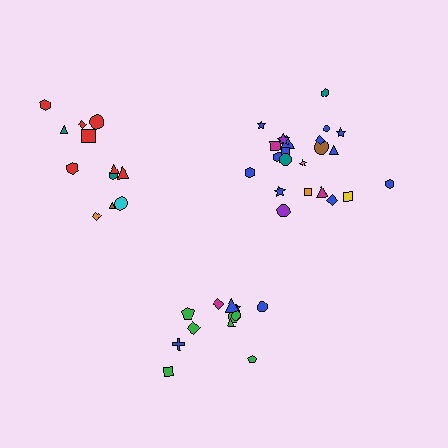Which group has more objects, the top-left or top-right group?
The top-right group.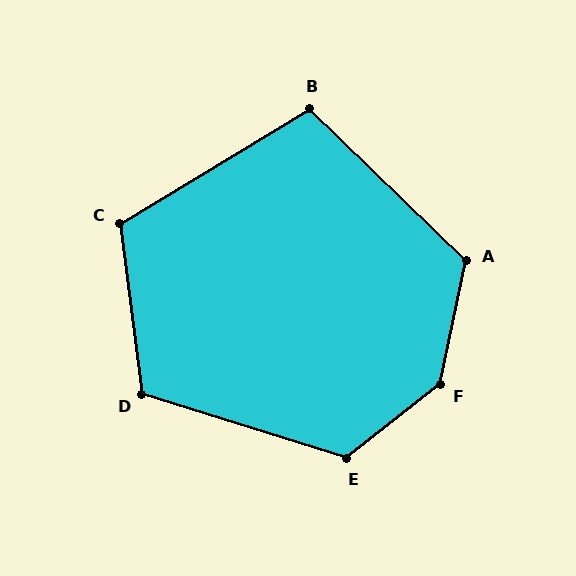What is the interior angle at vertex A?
Approximately 122 degrees (obtuse).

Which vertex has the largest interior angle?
F, at approximately 140 degrees.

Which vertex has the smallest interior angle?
B, at approximately 105 degrees.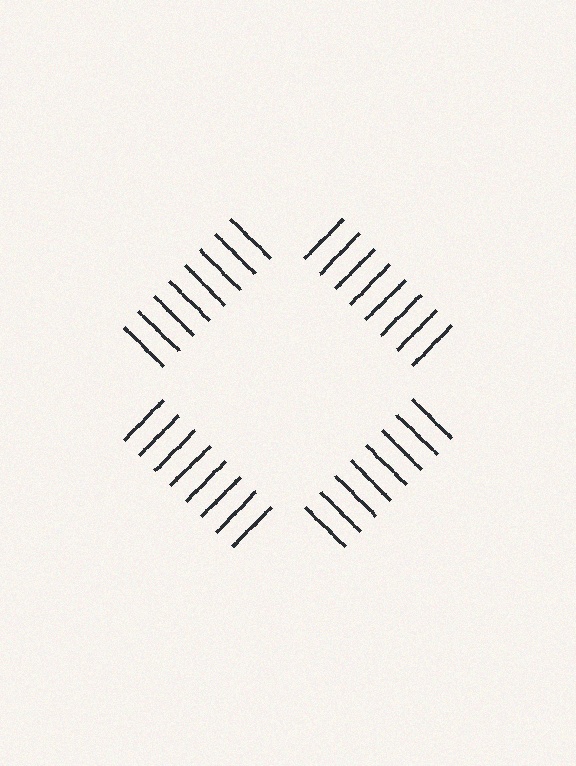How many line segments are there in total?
32 — 8 along each of the 4 edges.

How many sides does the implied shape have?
4 sides — the line-ends trace a square.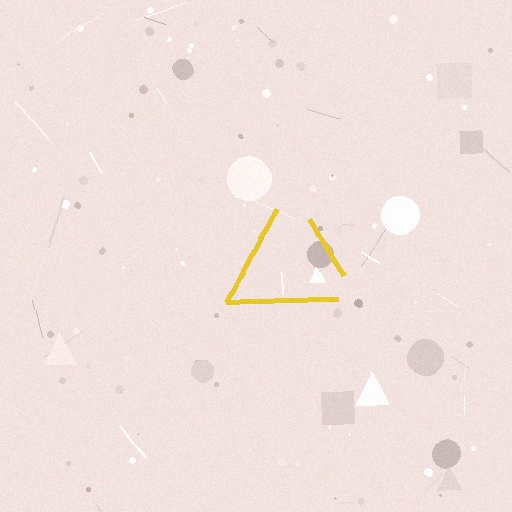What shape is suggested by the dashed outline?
The dashed outline suggests a triangle.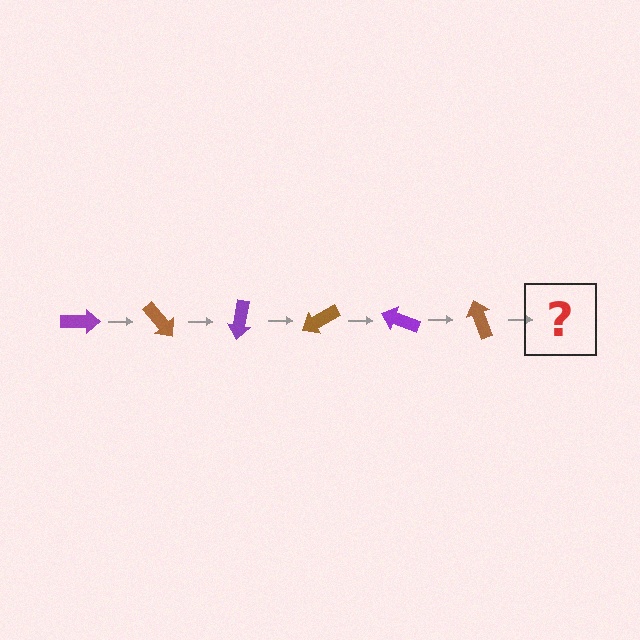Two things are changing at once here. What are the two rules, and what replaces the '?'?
The two rules are that it rotates 50 degrees each step and the color cycles through purple and brown. The '?' should be a purple arrow, rotated 300 degrees from the start.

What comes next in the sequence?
The next element should be a purple arrow, rotated 300 degrees from the start.